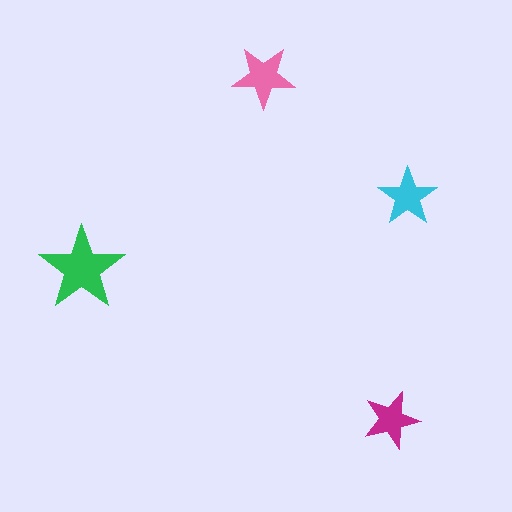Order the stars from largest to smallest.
the green one, the pink one, the cyan one, the magenta one.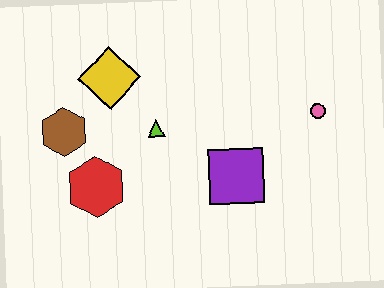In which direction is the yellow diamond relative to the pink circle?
The yellow diamond is to the left of the pink circle.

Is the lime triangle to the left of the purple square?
Yes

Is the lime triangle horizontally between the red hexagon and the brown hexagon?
No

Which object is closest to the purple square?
The lime triangle is closest to the purple square.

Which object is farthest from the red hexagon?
The pink circle is farthest from the red hexagon.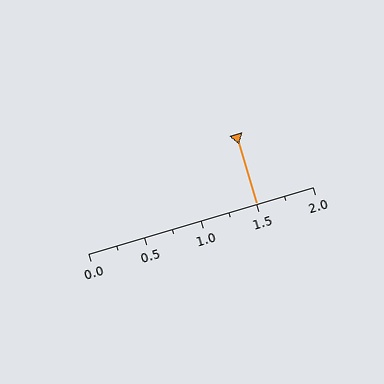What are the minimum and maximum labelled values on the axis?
The axis runs from 0.0 to 2.0.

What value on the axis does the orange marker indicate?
The marker indicates approximately 1.5.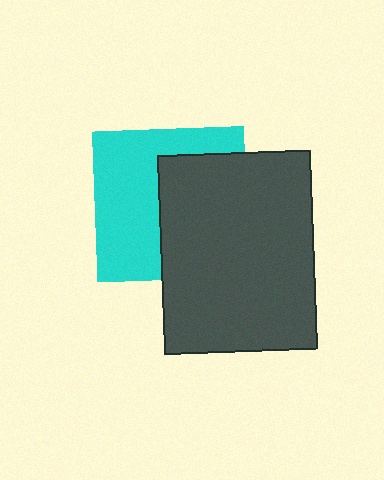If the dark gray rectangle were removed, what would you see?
You would see the complete cyan square.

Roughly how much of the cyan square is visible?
About half of it is visible (roughly 52%).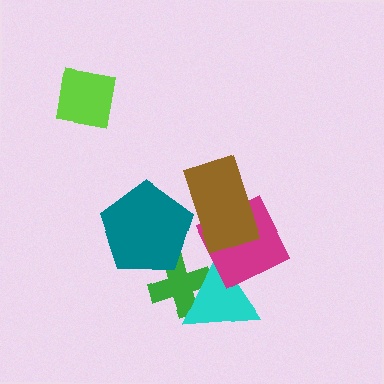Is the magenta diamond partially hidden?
Yes, it is partially covered by another shape.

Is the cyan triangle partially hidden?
Yes, it is partially covered by another shape.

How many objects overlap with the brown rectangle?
2 objects overlap with the brown rectangle.